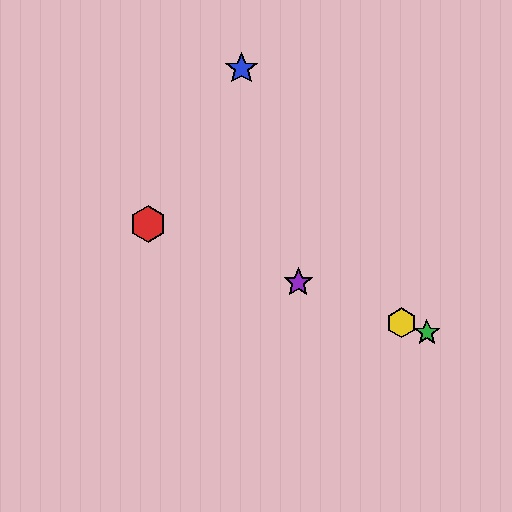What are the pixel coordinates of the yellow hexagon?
The yellow hexagon is at (402, 323).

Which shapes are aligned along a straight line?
The red hexagon, the green star, the yellow hexagon, the purple star are aligned along a straight line.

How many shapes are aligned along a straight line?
4 shapes (the red hexagon, the green star, the yellow hexagon, the purple star) are aligned along a straight line.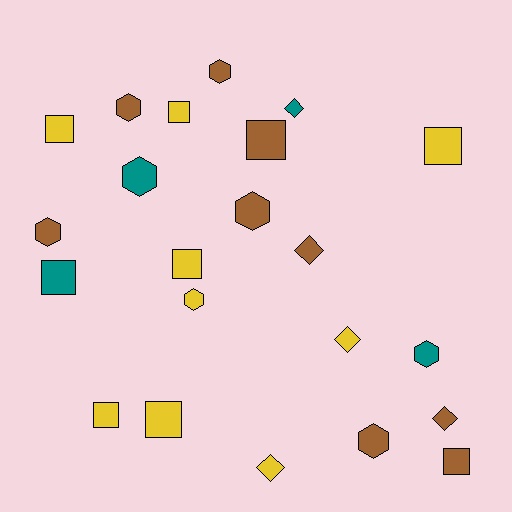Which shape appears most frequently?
Square, with 9 objects.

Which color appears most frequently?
Brown, with 9 objects.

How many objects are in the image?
There are 22 objects.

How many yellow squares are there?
There are 6 yellow squares.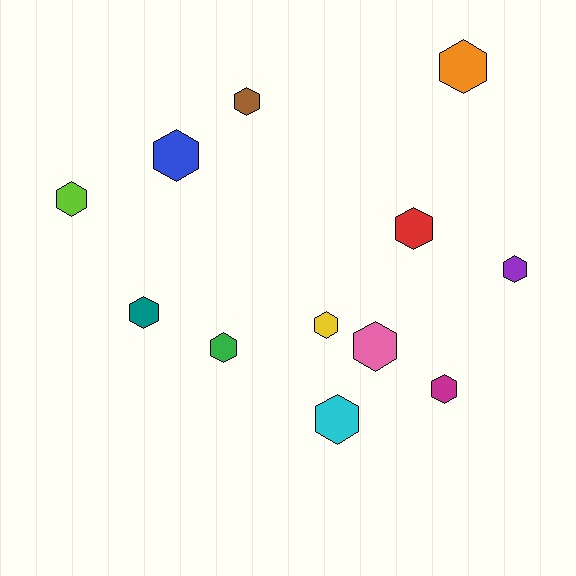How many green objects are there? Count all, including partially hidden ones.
There is 1 green object.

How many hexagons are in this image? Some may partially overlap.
There are 12 hexagons.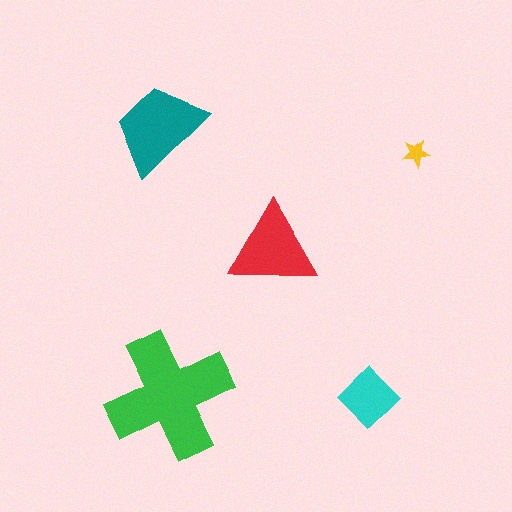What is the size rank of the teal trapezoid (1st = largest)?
2nd.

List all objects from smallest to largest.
The yellow star, the cyan diamond, the red triangle, the teal trapezoid, the green cross.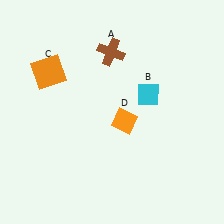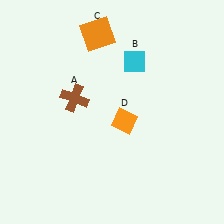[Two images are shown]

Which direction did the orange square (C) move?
The orange square (C) moved right.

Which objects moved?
The objects that moved are: the brown cross (A), the cyan diamond (B), the orange square (C).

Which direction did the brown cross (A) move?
The brown cross (A) moved down.